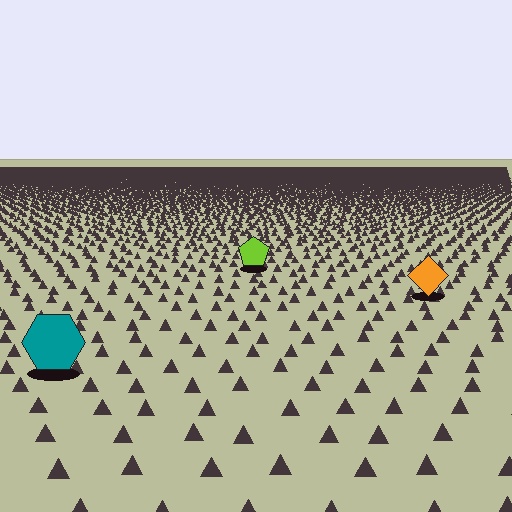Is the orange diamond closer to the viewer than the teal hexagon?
No. The teal hexagon is closer — you can tell from the texture gradient: the ground texture is coarser near it.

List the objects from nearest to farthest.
From nearest to farthest: the teal hexagon, the orange diamond, the lime pentagon.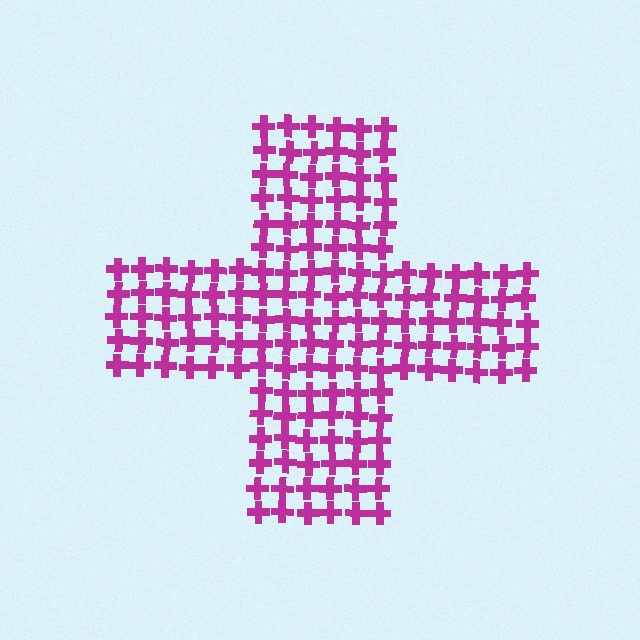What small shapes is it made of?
It is made of small crosses.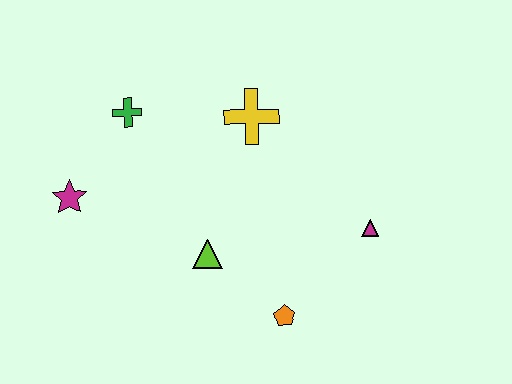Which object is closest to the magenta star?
The green cross is closest to the magenta star.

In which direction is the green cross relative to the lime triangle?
The green cross is above the lime triangle.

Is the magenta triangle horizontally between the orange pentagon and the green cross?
No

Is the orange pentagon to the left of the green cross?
No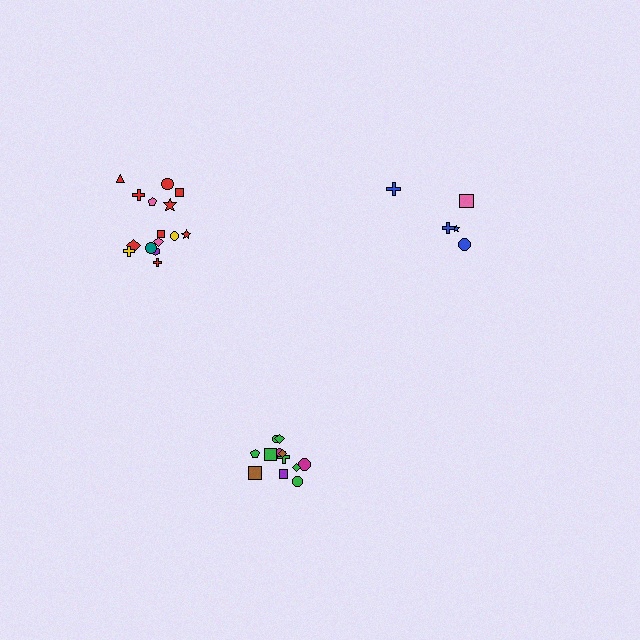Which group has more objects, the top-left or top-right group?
The top-left group.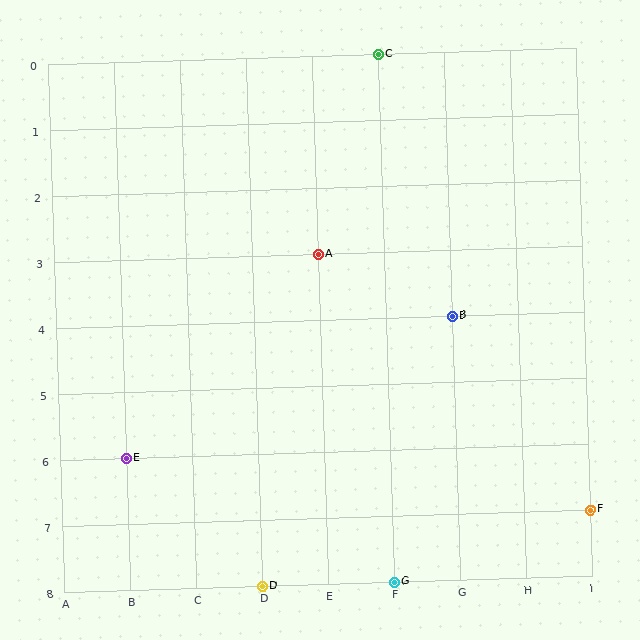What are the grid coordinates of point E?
Point E is at grid coordinates (B, 6).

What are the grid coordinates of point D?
Point D is at grid coordinates (D, 8).